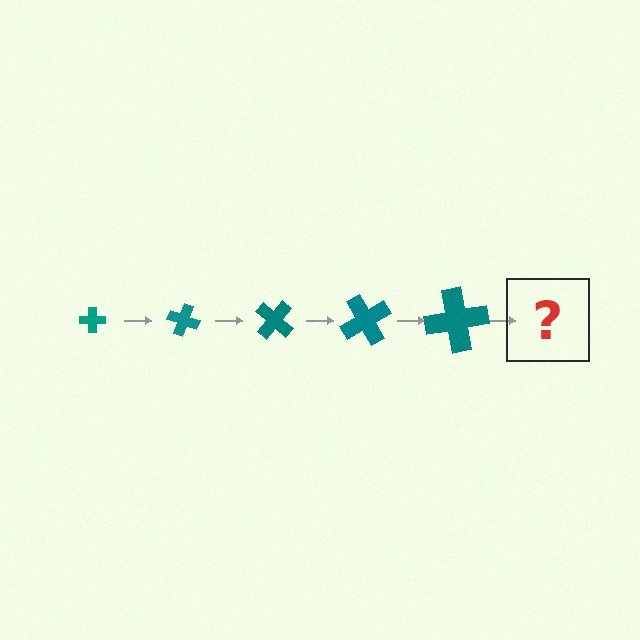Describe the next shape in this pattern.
It should be a cross, larger than the previous one and rotated 100 degrees from the start.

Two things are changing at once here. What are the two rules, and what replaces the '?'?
The two rules are that the cross grows larger each step and it rotates 20 degrees each step. The '?' should be a cross, larger than the previous one and rotated 100 degrees from the start.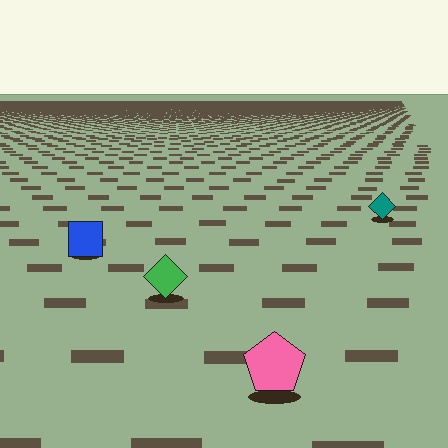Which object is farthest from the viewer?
The teal diamond is farthest from the viewer. It appears smaller and the ground texture around it is denser.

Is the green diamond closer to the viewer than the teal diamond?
Yes. The green diamond is closer — you can tell from the texture gradient: the ground texture is coarser near it.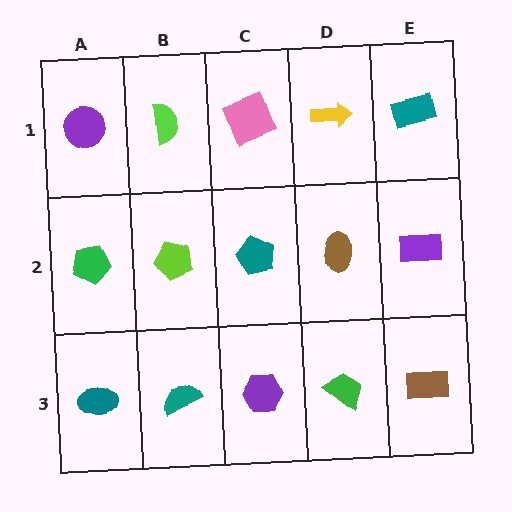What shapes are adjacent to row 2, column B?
A lime semicircle (row 1, column B), a teal semicircle (row 3, column B), a green pentagon (row 2, column A), a teal pentagon (row 2, column C).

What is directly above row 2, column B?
A lime semicircle.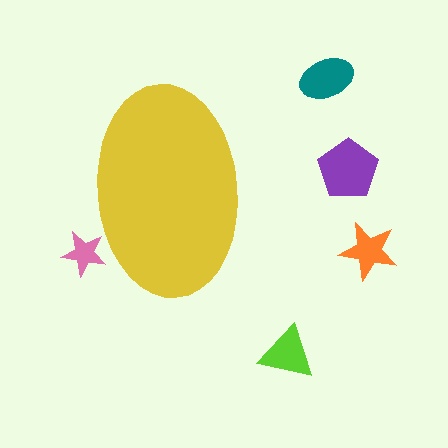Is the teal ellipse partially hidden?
No, the teal ellipse is fully visible.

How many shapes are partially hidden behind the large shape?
1 shape is partially hidden.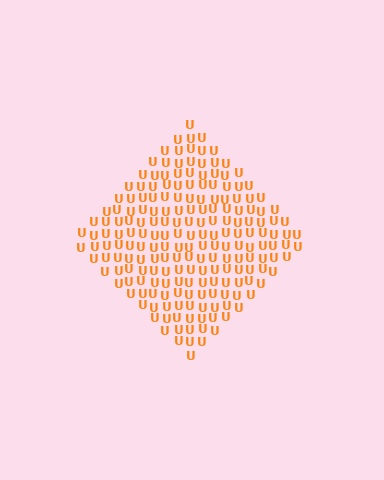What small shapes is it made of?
It is made of small letter U's.